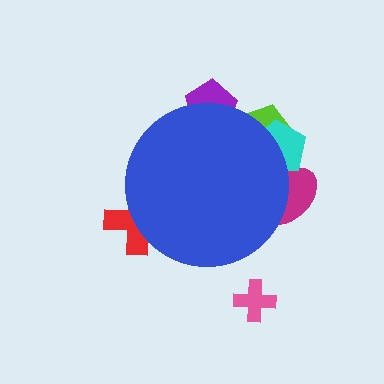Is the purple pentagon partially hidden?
Yes, the purple pentagon is partially hidden behind the blue circle.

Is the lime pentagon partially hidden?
Yes, the lime pentagon is partially hidden behind the blue circle.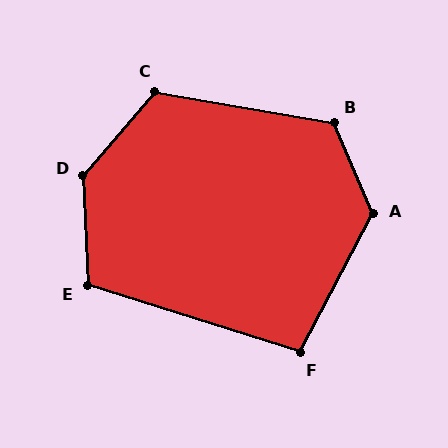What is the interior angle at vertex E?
Approximately 110 degrees (obtuse).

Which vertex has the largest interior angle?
D, at approximately 137 degrees.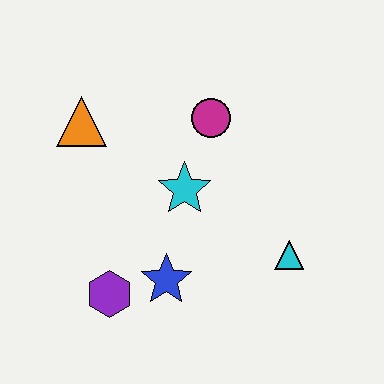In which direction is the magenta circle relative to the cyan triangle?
The magenta circle is above the cyan triangle.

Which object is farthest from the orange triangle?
The cyan triangle is farthest from the orange triangle.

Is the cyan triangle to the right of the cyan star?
Yes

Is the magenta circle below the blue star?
No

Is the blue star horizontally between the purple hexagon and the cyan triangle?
Yes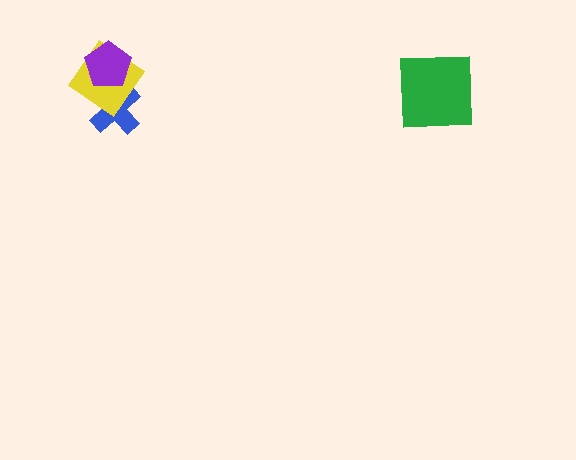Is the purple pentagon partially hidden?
No, no other shape covers it.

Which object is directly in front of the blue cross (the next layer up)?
The yellow diamond is directly in front of the blue cross.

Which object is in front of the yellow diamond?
The purple pentagon is in front of the yellow diamond.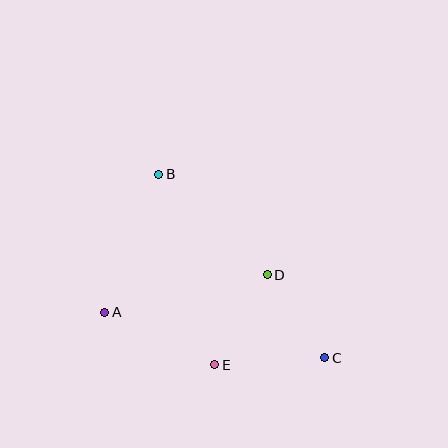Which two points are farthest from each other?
Points B and C are farthest from each other.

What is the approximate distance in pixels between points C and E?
The distance between C and E is approximately 110 pixels.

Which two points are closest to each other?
Points C and D are closest to each other.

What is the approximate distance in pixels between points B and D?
The distance between B and D is approximately 148 pixels.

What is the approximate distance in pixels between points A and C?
The distance between A and C is approximately 225 pixels.